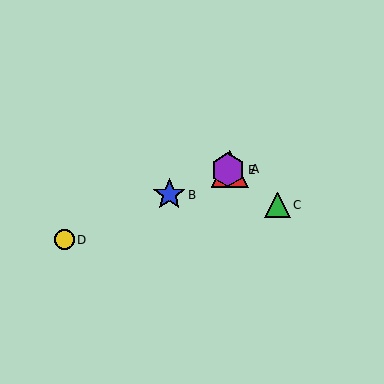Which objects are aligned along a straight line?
Objects A, B, D, E are aligned along a straight line.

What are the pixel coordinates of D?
Object D is at (64, 240).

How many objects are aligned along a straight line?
4 objects (A, B, D, E) are aligned along a straight line.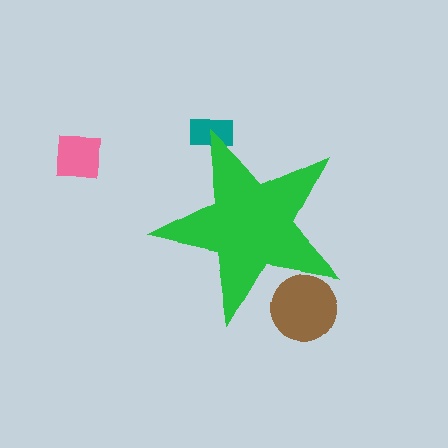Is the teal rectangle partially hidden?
Yes, the teal rectangle is partially hidden behind the green star.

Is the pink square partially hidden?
No, the pink square is fully visible.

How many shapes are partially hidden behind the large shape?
2 shapes are partially hidden.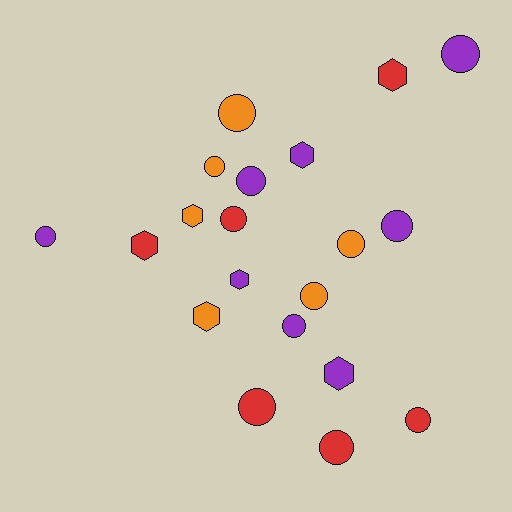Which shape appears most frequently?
Circle, with 13 objects.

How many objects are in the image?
There are 20 objects.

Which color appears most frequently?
Purple, with 8 objects.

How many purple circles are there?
There are 5 purple circles.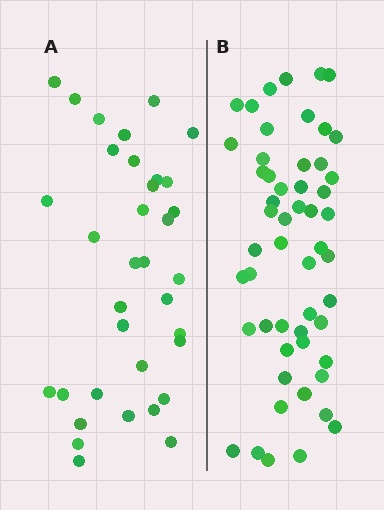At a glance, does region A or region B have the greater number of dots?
Region B (the right region) has more dots.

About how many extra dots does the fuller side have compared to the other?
Region B has approximately 20 more dots than region A.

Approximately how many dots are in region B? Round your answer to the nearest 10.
About 50 dots. (The exact count is 53, which rounds to 50.)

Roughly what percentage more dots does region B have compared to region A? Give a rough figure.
About 50% more.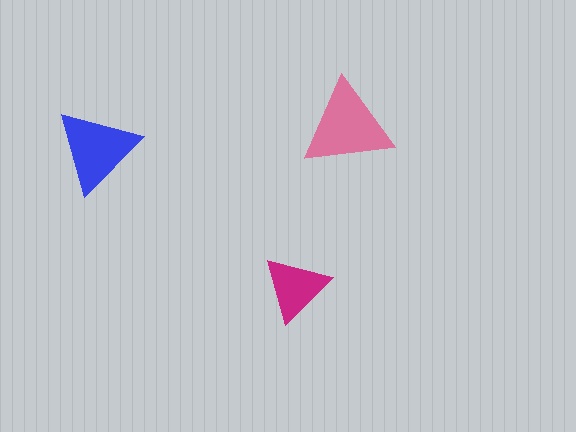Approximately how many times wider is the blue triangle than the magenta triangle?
About 1.5 times wider.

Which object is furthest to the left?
The blue triangle is leftmost.